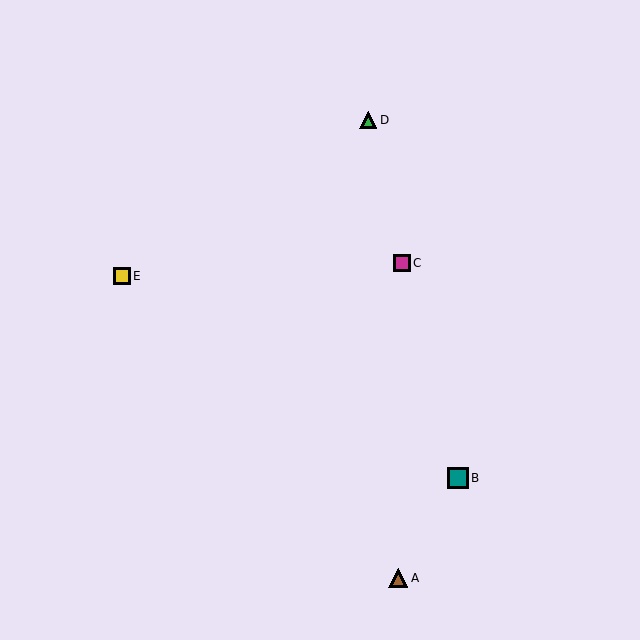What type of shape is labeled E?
Shape E is a yellow square.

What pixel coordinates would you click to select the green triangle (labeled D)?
Click at (368, 120) to select the green triangle D.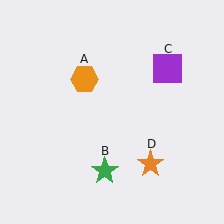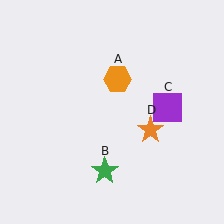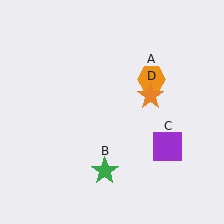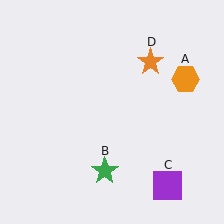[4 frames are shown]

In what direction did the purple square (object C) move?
The purple square (object C) moved down.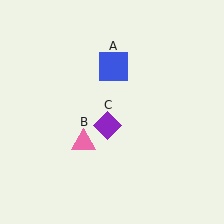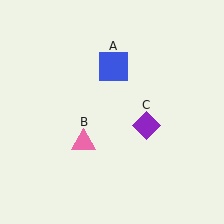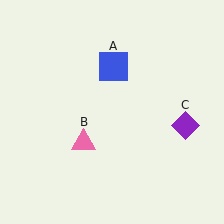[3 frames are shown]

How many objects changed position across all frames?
1 object changed position: purple diamond (object C).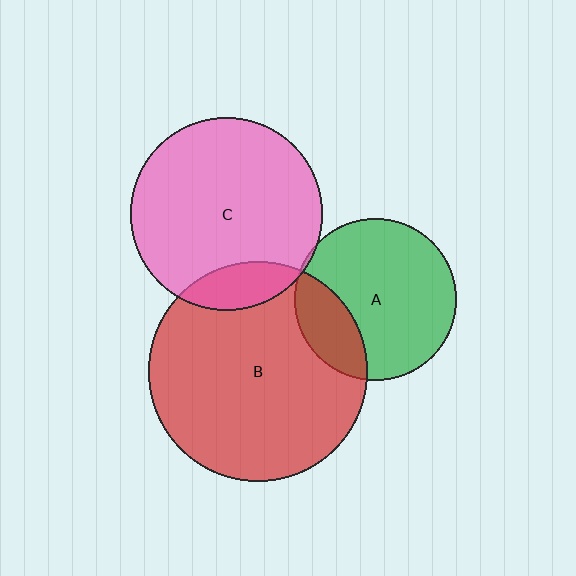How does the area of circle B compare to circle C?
Approximately 1.3 times.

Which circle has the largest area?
Circle B (red).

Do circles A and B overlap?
Yes.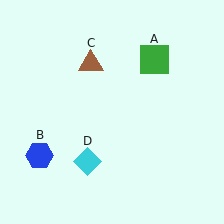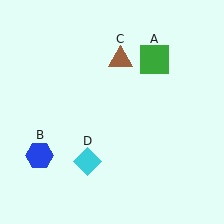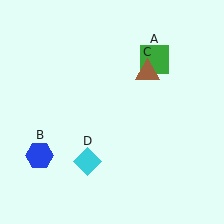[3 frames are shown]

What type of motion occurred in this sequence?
The brown triangle (object C) rotated clockwise around the center of the scene.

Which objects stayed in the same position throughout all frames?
Green square (object A) and blue hexagon (object B) and cyan diamond (object D) remained stationary.